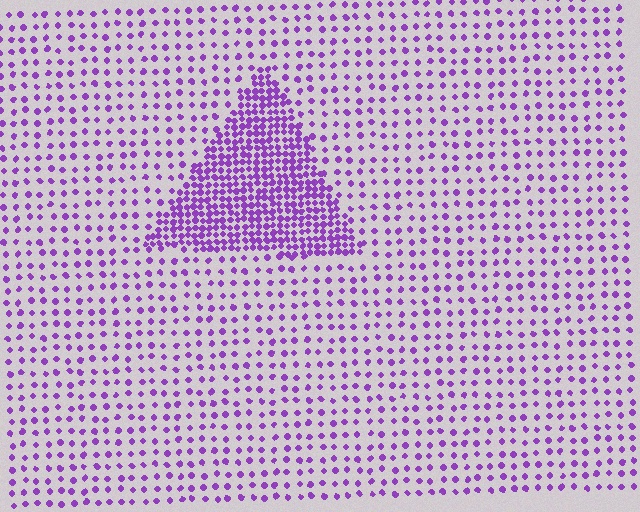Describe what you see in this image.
The image contains small purple elements arranged at two different densities. A triangle-shaped region is visible where the elements are more densely packed than the surrounding area.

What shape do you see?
I see a triangle.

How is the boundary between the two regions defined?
The boundary is defined by a change in element density (approximately 2.8x ratio). All elements are the same color, size, and shape.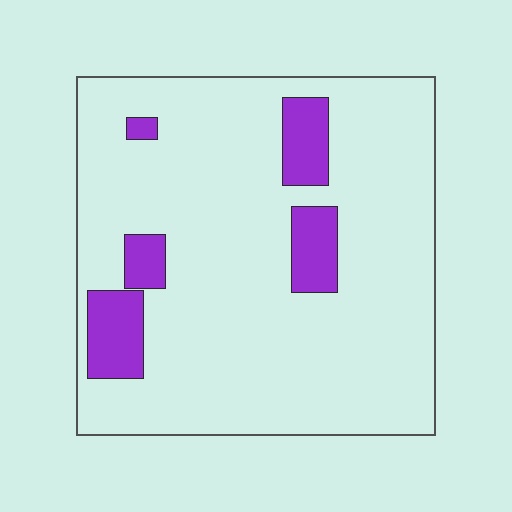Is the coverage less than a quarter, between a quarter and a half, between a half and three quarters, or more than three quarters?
Less than a quarter.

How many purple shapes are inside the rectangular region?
5.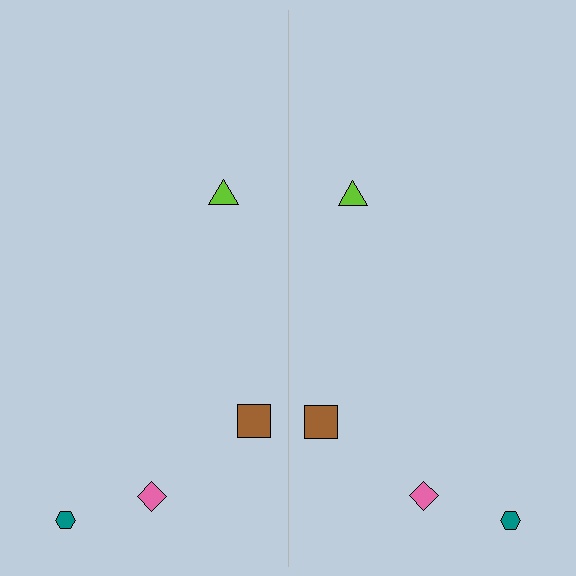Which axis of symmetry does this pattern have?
The pattern has a vertical axis of symmetry running through the center of the image.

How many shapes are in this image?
There are 8 shapes in this image.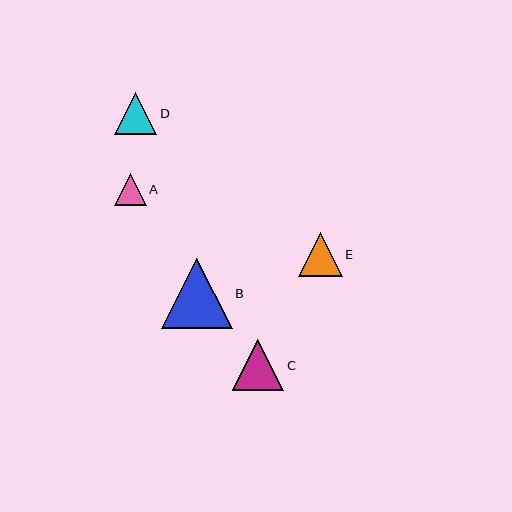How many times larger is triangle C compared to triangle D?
Triangle C is approximately 1.2 times the size of triangle D.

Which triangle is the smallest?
Triangle A is the smallest with a size of approximately 32 pixels.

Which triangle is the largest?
Triangle B is the largest with a size of approximately 70 pixels.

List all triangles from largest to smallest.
From largest to smallest: B, C, E, D, A.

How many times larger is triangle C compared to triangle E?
Triangle C is approximately 1.2 times the size of triangle E.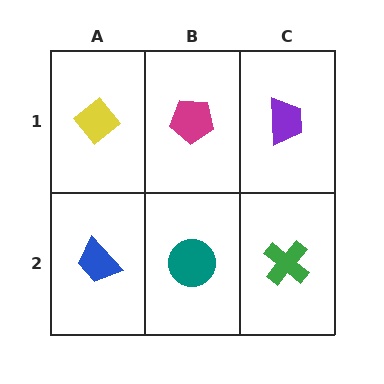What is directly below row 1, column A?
A blue trapezoid.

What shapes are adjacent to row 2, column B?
A magenta pentagon (row 1, column B), a blue trapezoid (row 2, column A), a green cross (row 2, column C).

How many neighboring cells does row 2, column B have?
3.